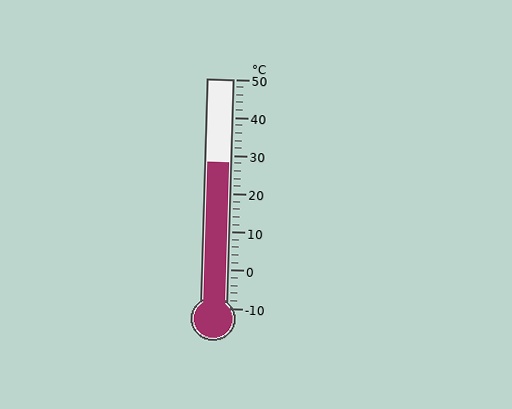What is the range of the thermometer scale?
The thermometer scale ranges from -10°C to 50°C.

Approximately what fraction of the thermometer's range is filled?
The thermometer is filled to approximately 65% of its range.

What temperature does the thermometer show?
The thermometer shows approximately 28°C.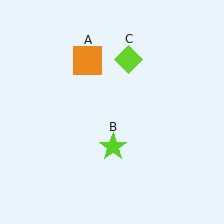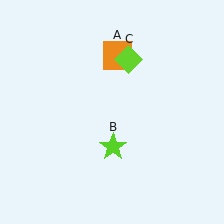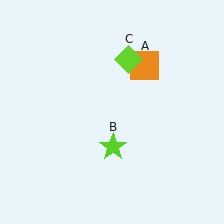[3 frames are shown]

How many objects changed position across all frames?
1 object changed position: orange square (object A).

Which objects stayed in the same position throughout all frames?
Lime star (object B) and lime diamond (object C) remained stationary.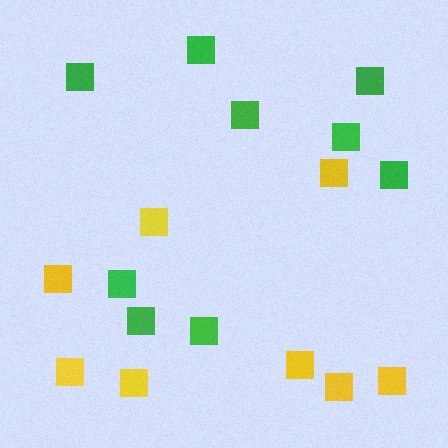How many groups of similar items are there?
There are 2 groups: one group of yellow squares (8) and one group of green squares (9).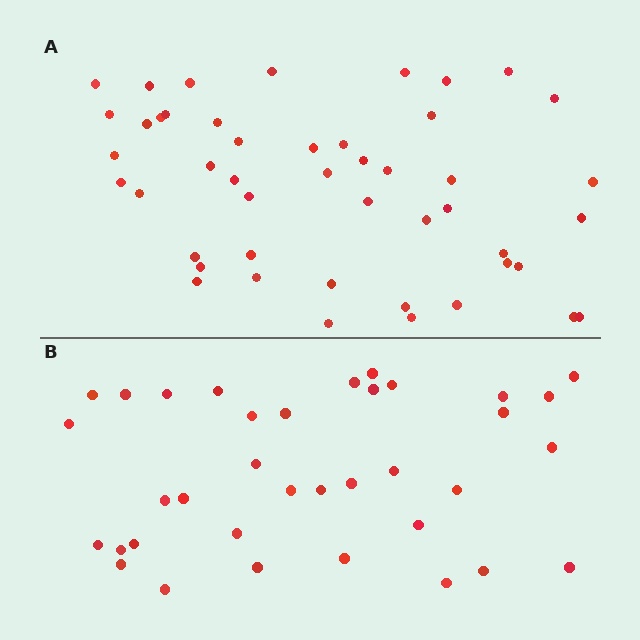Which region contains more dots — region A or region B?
Region A (the top region) has more dots.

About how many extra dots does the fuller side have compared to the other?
Region A has roughly 12 or so more dots than region B.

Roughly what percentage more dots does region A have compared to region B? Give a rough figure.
About 30% more.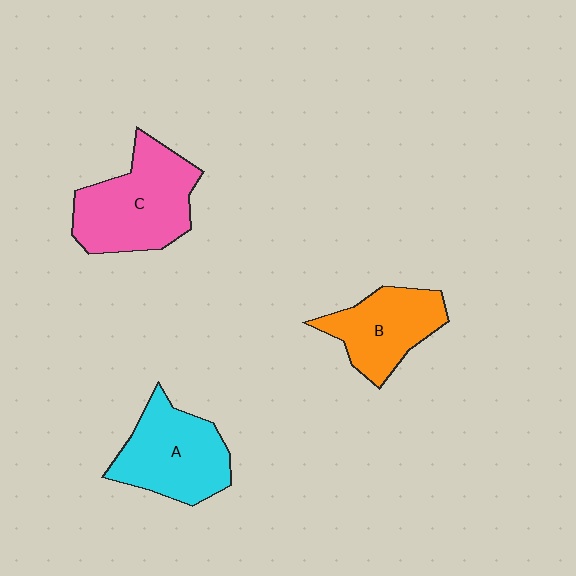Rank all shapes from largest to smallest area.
From largest to smallest: C (pink), A (cyan), B (orange).